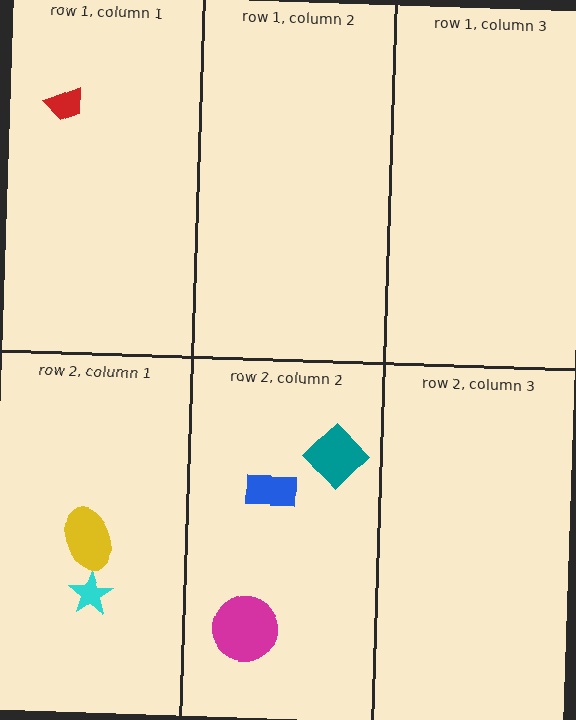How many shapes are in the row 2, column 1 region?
2.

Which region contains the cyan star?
The row 2, column 1 region.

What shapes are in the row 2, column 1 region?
The cyan star, the yellow ellipse.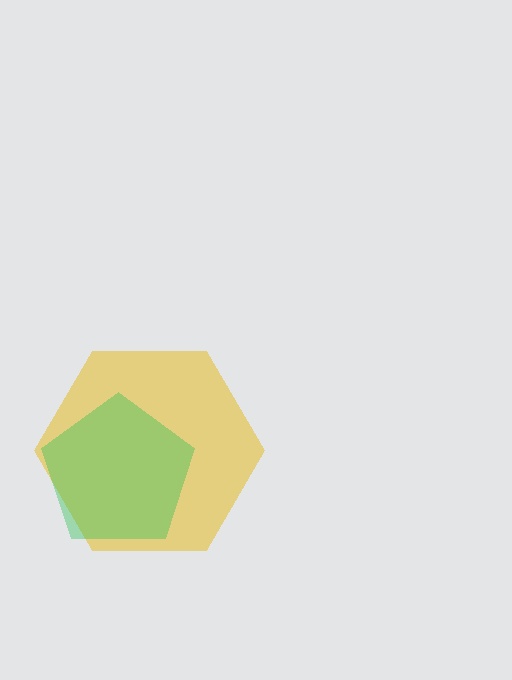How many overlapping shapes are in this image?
There are 2 overlapping shapes in the image.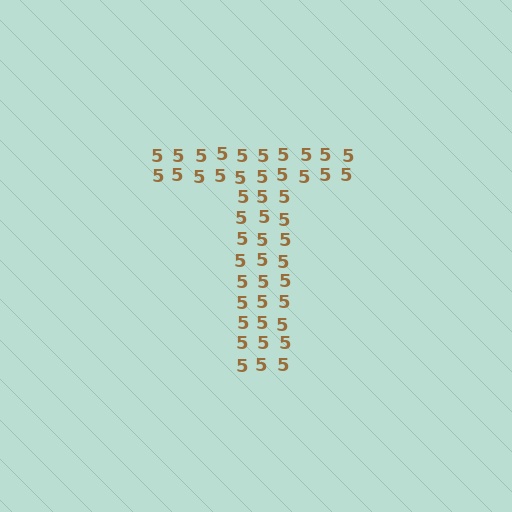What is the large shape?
The large shape is the letter T.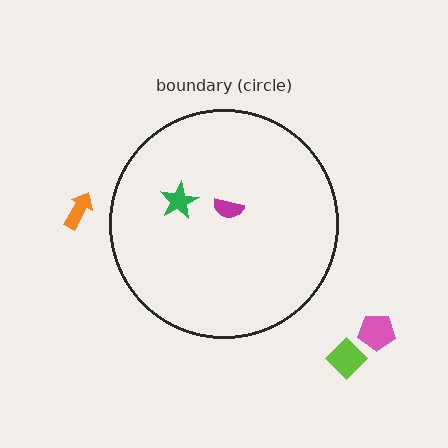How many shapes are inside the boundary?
2 inside, 3 outside.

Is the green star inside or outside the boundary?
Inside.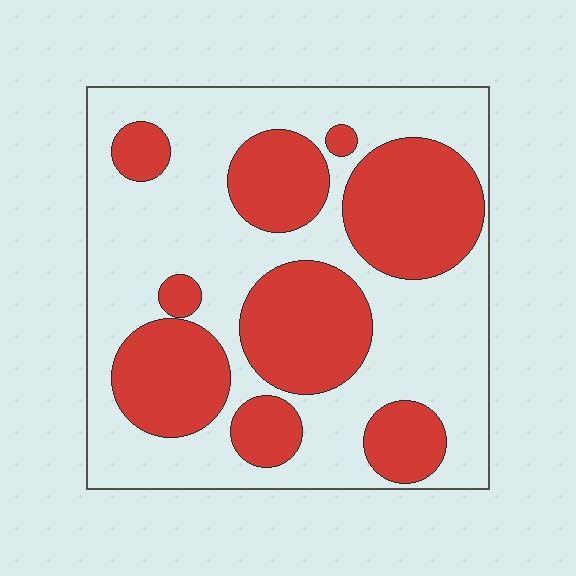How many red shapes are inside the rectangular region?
9.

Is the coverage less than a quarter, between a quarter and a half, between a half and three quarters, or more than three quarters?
Between a quarter and a half.